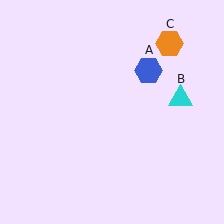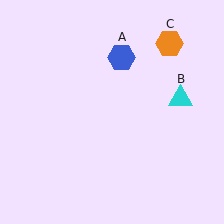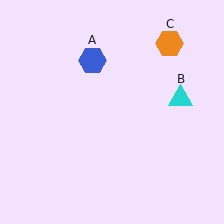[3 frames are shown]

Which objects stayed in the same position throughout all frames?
Cyan triangle (object B) and orange hexagon (object C) remained stationary.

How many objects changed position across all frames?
1 object changed position: blue hexagon (object A).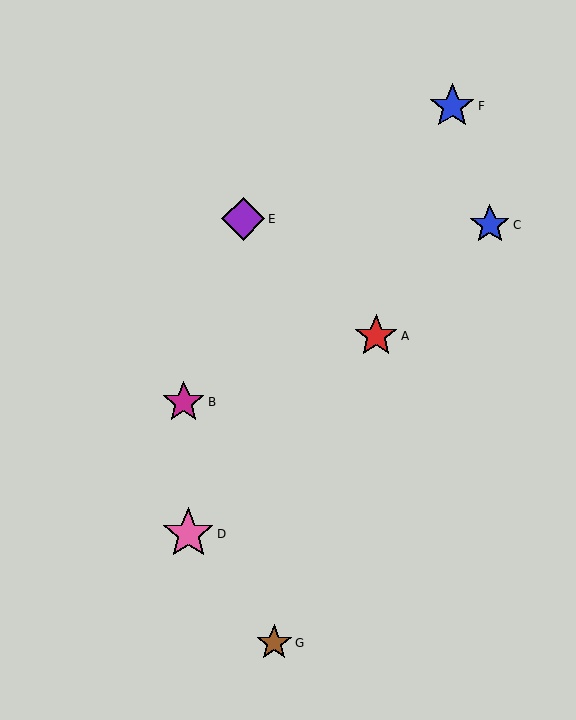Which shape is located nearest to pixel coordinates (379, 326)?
The red star (labeled A) at (376, 336) is nearest to that location.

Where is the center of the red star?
The center of the red star is at (376, 336).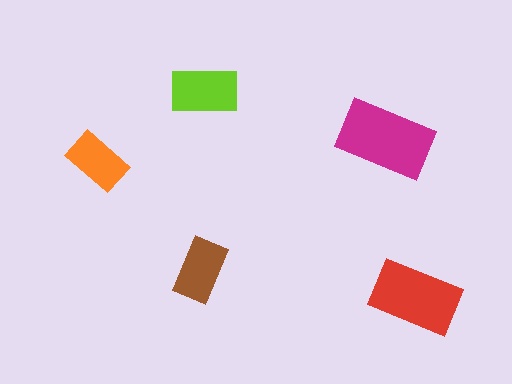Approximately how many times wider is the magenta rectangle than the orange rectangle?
About 1.5 times wider.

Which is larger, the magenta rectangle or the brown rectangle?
The magenta one.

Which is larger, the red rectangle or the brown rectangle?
The red one.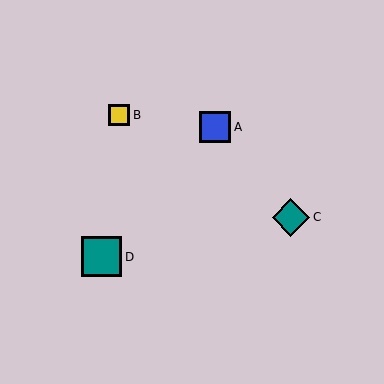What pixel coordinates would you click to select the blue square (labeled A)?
Click at (215, 127) to select the blue square A.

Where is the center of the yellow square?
The center of the yellow square is at (119, 115).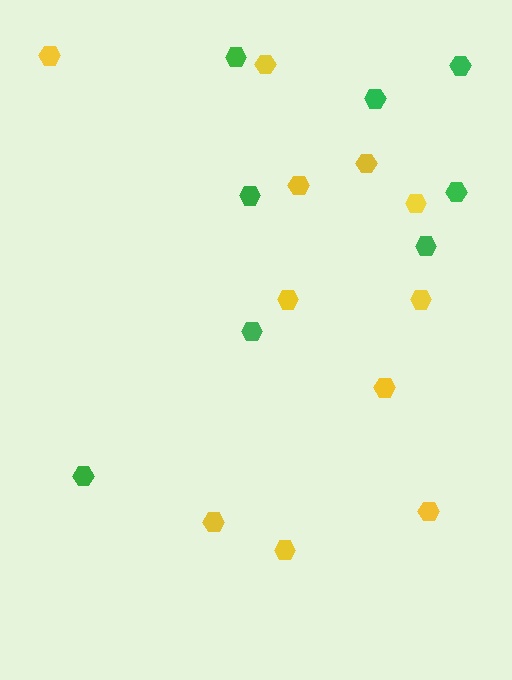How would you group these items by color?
There are 2 groups: one group of green hexagons (8) and one group of yellow hexagons (11).